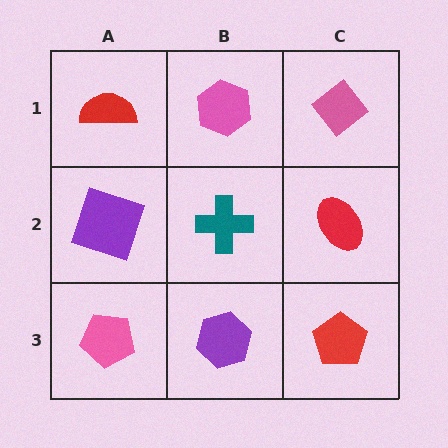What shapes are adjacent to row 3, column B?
A teal cross (row 2, column B), a pink pentagon (row 3, column A), a red pentagon (row 3, column C).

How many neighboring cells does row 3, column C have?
2.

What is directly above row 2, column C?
A pink diamond.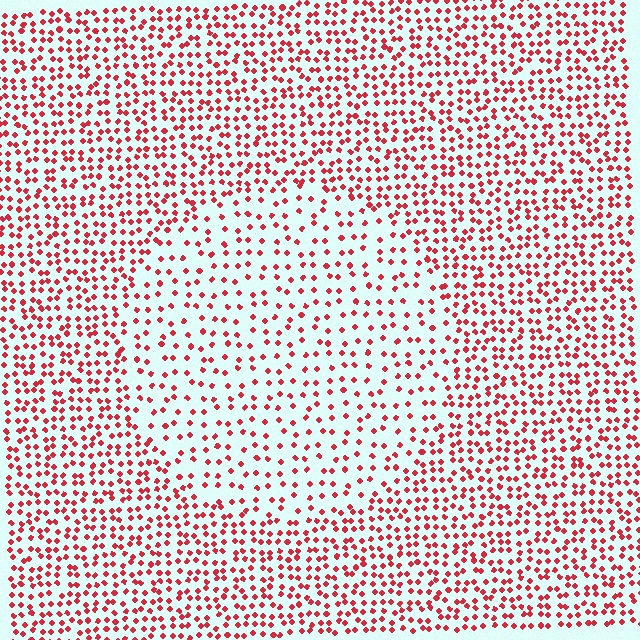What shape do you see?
I see a circle.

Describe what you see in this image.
The image contains small red elements arranged at two different densities. A circle-shaped region is visible where the elements are less densely packed than the surrounding area.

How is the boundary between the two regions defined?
The boundary is defined by a change in element density (approximately 2.0x ratio). All elements are the same color, size, and shape.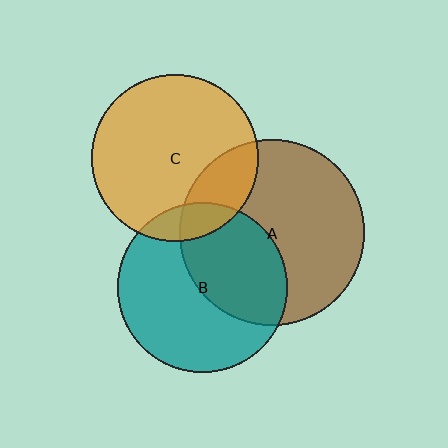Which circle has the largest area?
Circle A (brown).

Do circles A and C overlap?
Yes.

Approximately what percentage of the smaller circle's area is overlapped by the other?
Approximately 20%.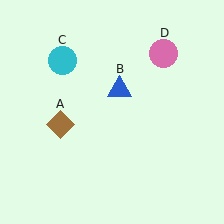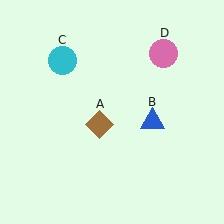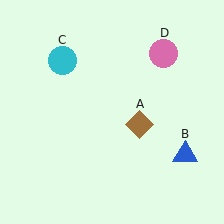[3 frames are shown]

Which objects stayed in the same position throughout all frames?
Cyan circle (object C) and pink circle (object D) remained stationary.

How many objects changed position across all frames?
2 objects changed position: brown diamond (object A), blue triangle (object B).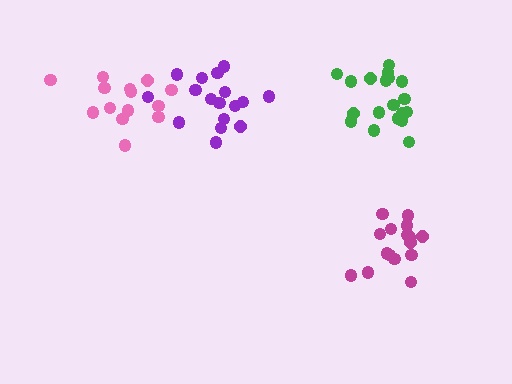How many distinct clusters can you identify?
There are 4 distinct clusters.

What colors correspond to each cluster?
The clusters are colored: purple, pink, green, magenta.